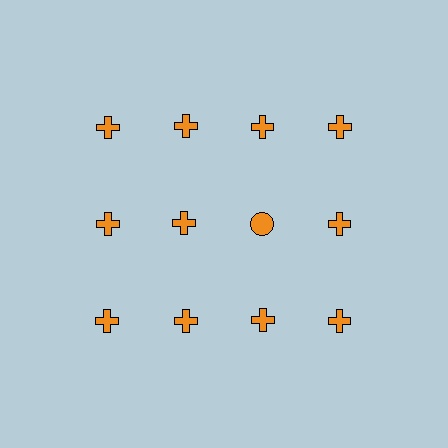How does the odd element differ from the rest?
It has a different shape: circle instead of cross.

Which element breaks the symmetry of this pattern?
The orange circle in the second row, center column breaks the symmetry. All other shapes are orange crosses.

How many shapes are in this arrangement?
There are 12 shapes arranged in a grid pattern.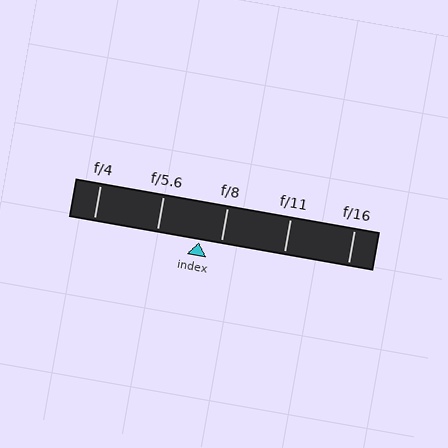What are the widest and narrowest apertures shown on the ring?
The widest aperture shown is f/4 and the narrowest is f/16.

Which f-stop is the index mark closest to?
The index mark is closest to f/8.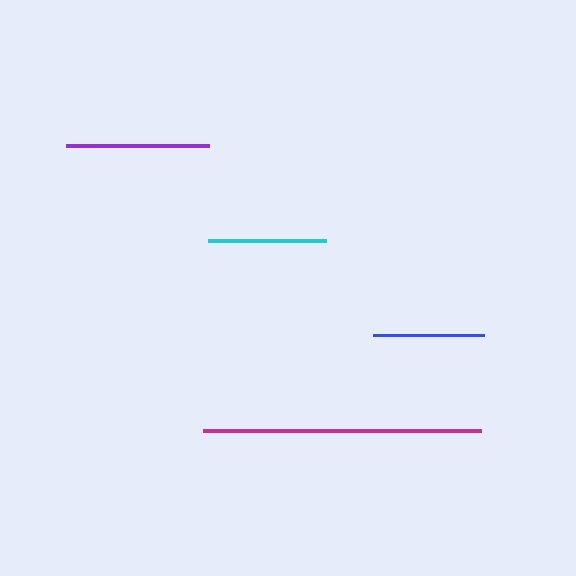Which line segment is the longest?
The magenta line is the longest at approximately 278 pixels.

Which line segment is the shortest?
The blue line is the shortest at approximately 112 pixels.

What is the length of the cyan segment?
The cyan segment is approximately 118 pixels long.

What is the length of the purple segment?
The purple segment is approximately 143 pixels long.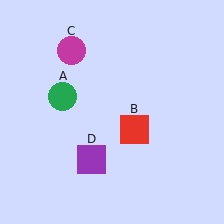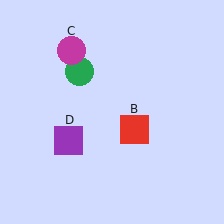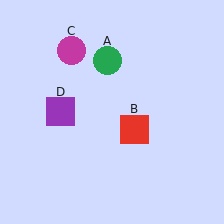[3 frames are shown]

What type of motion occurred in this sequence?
The green circle (object A), purple square (object D) rotated clockwise around the center of the scene.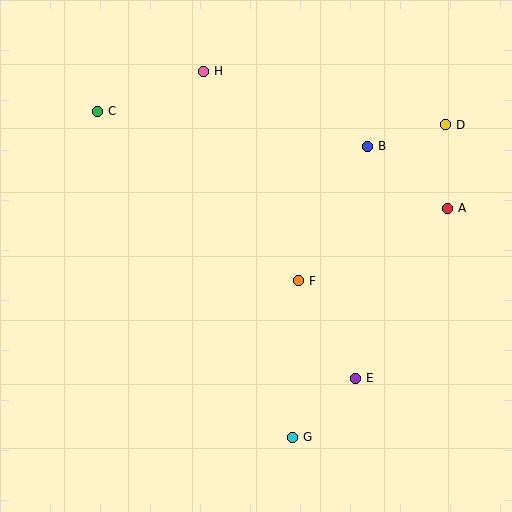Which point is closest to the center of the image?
Point F at (298, 281) is closest to the center.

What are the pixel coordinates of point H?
Point H is at (203, 71).